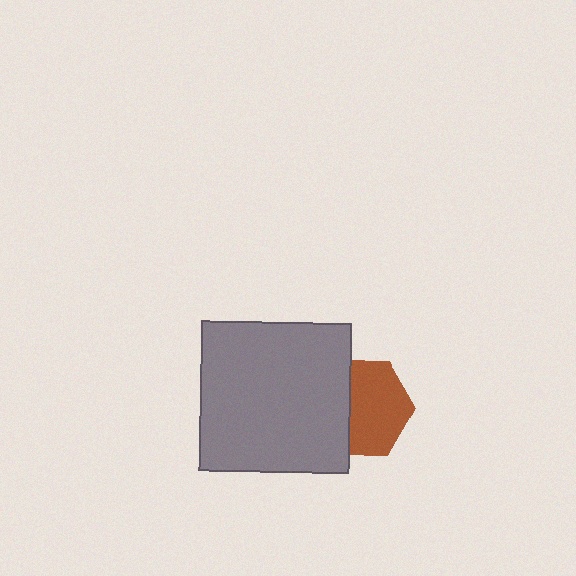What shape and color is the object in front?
The object in front is a gray square.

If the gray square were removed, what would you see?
You would see the complete brown hexagon.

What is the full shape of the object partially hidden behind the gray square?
The partially hidden object is a brown hexagon.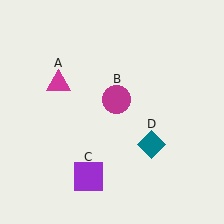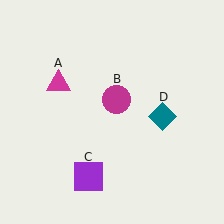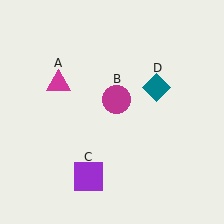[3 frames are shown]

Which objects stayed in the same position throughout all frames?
Magenta triangle (object A) and magenta circle (object B) and purple square (object C) remained stationary.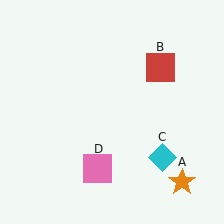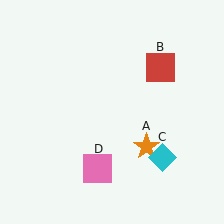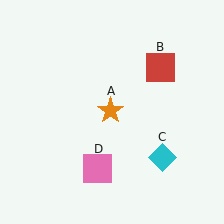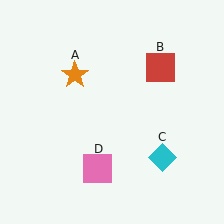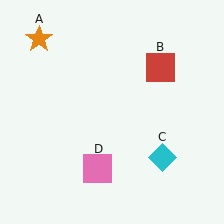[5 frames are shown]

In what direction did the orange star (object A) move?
The orange star (object A) moved up and to the left.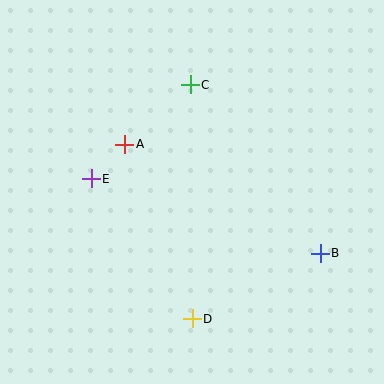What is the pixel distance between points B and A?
The distance between B and A is 224 pixels.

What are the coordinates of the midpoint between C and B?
The midpoint between C and B is at (255, 169).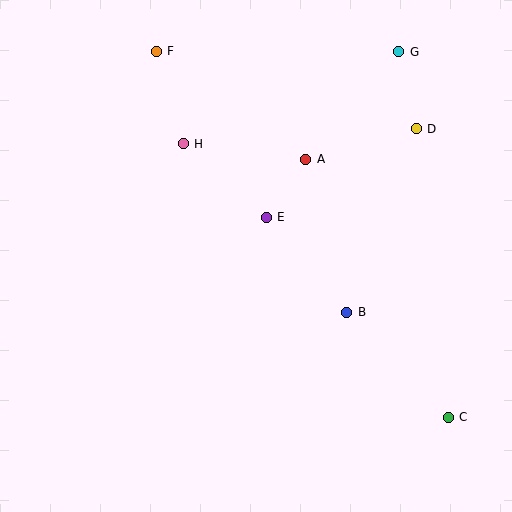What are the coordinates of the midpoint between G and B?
The midpoint between G and B is at (373, 182).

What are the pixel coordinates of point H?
Point H is at (183, 144).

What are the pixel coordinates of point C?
Point C is at (448, 417).